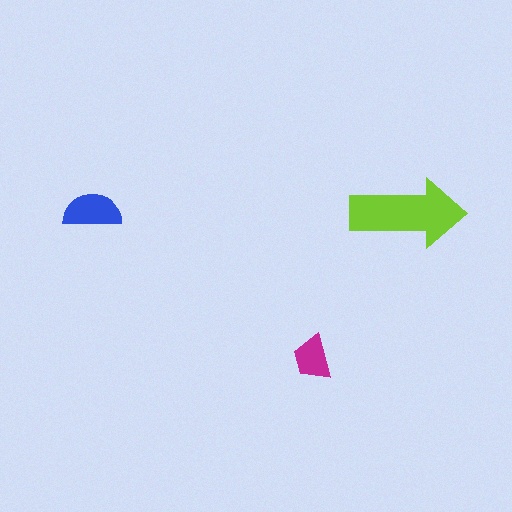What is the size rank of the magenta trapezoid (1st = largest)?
3rd.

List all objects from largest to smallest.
The lime arrow, the blue semicircle, the magenta trapezoid.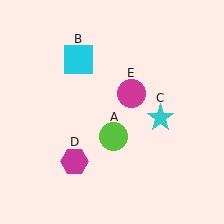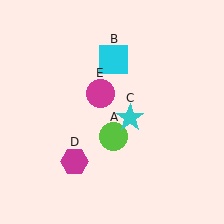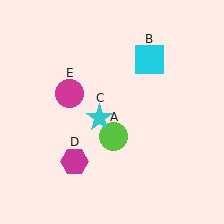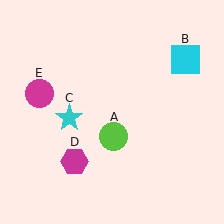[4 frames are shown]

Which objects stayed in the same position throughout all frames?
Lime circle (object A) and magenta hexagon (object D) remained stationary.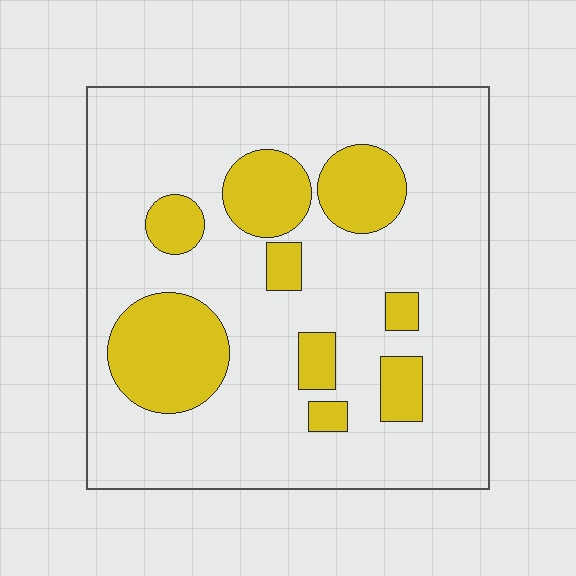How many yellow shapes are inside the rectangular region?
9.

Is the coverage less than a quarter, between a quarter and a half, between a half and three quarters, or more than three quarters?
Less than a quarter.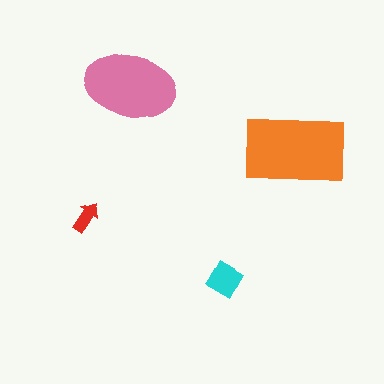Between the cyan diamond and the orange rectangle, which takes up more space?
The orange rectangle.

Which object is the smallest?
The red arrow.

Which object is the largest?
The orange rectangle.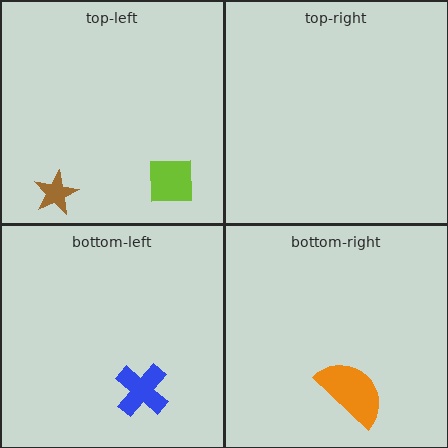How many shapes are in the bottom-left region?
1.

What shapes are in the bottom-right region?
The orange semicircle.